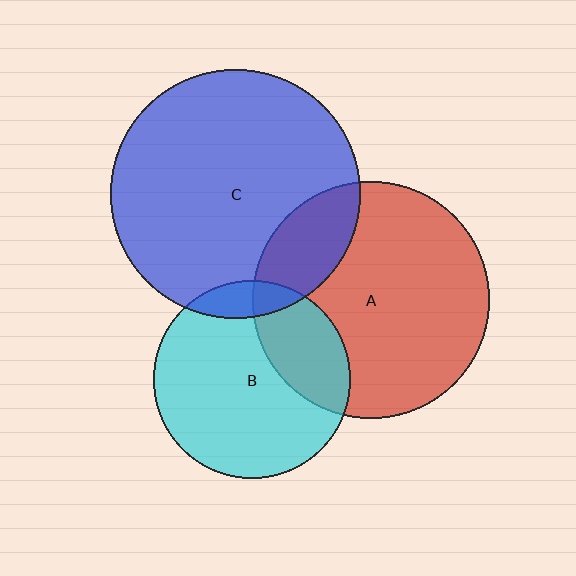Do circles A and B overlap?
Yes.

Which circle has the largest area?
Circle C (blue).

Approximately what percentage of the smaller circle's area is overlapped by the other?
Approximately 25%.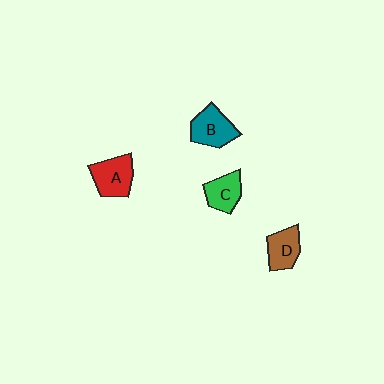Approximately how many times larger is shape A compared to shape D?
Approximately 1.3 times.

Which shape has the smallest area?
Shape C (green).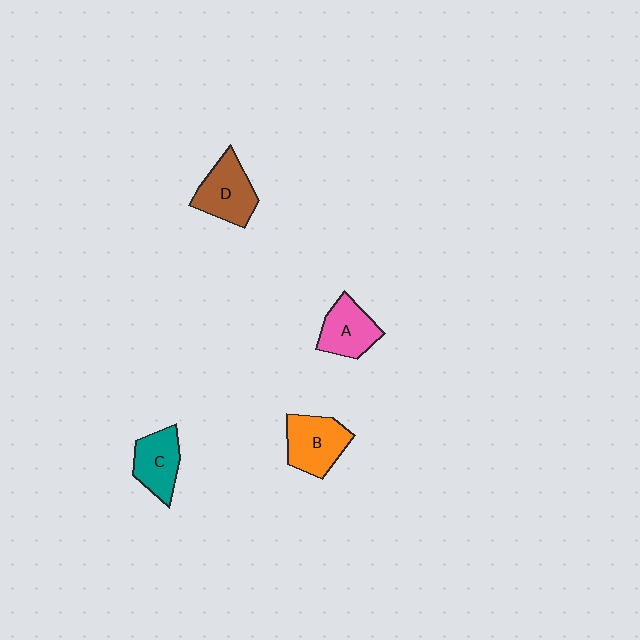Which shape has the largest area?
Shape B (orange).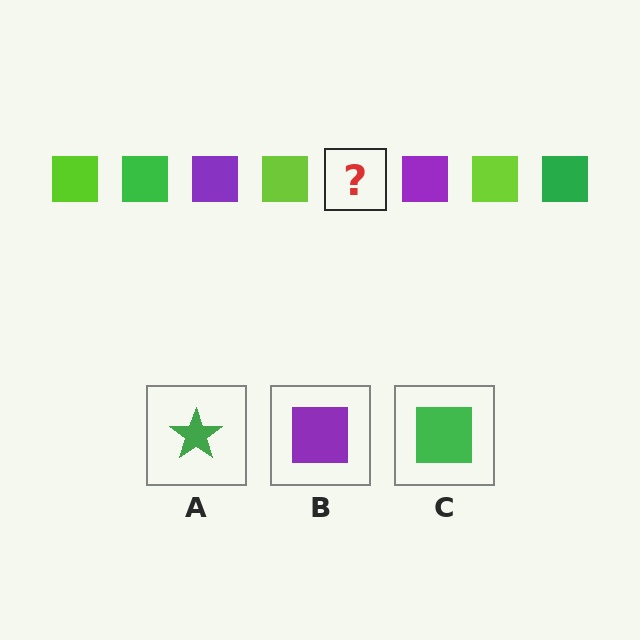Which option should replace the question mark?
Option C.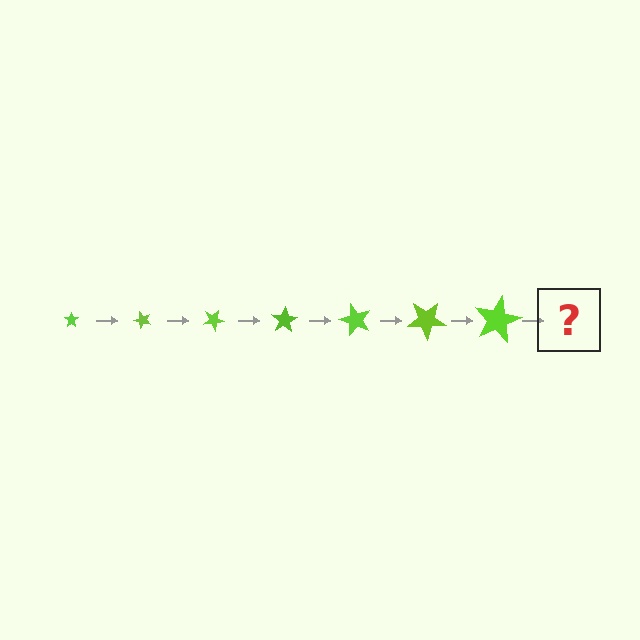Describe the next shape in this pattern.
It should be a star, larger than the previous one and rotated 350 degrees from the start.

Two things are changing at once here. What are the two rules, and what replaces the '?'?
The two rules are that the star grows larger each step and it rotates 50 degrees each step. The '?' should be a star, larger than the previous one and rotated 350 degrees from the start.